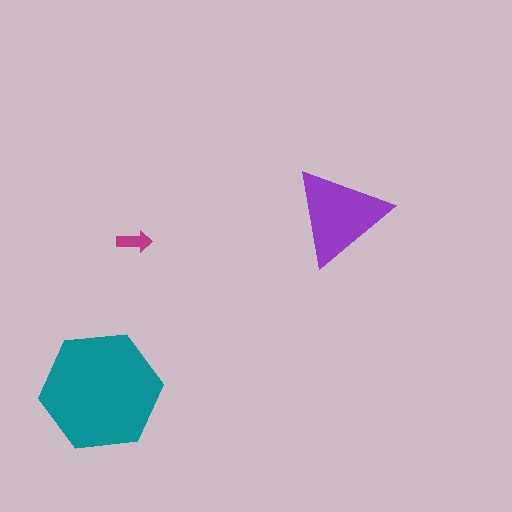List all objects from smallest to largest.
The magenta arrow, the purple triangle, the teal hexagon.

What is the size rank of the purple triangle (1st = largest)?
2nd.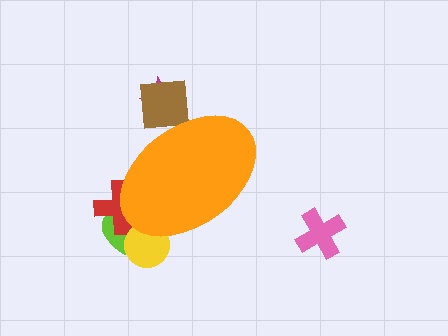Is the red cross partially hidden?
Yes, the red cross is partially hidden behind the orange ellipse.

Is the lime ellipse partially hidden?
Yes, the lime ellipse is partially hidden behind the orange ellipse.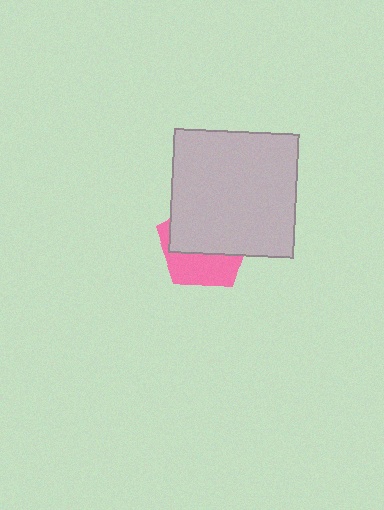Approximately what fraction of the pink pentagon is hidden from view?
Roughly 59% of the pink pentagon is hidden behind the light gray square.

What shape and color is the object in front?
The object in front is a light gray square.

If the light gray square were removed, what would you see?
You would see the complete pink pentagon.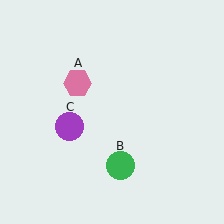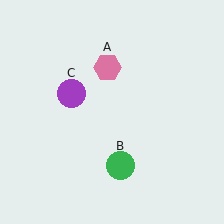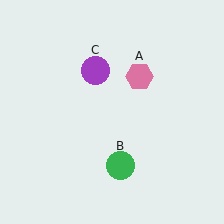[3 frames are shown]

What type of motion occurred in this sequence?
The pink hexagon (object A), purple circle (object C) rotated clockwise around the center of the scene.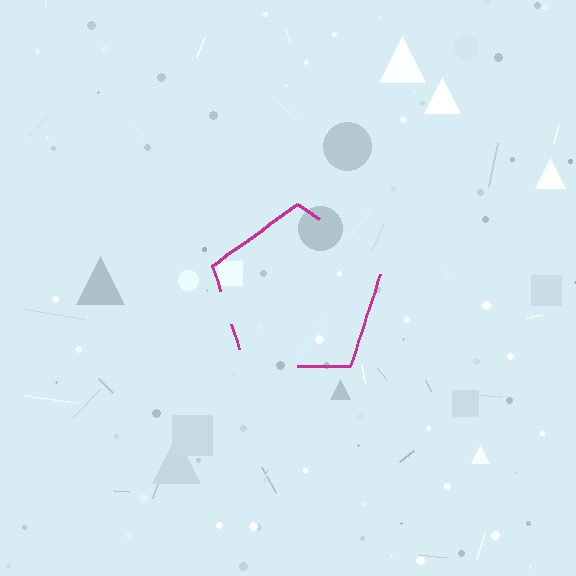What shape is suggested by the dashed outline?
The dashed outline suggests a pentagon.